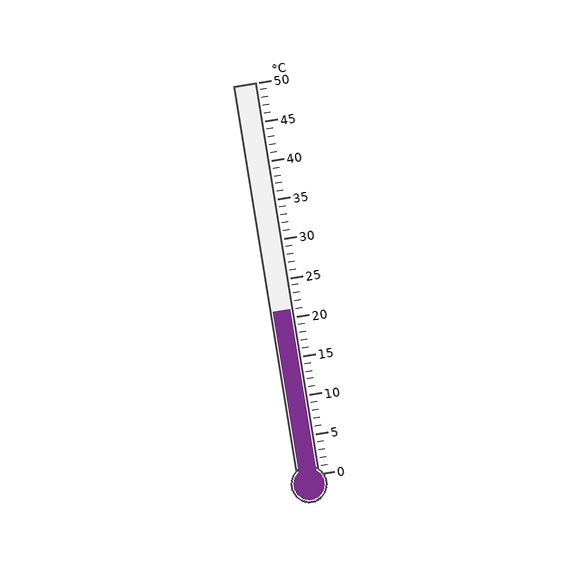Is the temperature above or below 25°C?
The temperature is below 25°C.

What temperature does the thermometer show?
The thermometer shows approximately 21°C.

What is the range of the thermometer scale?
The thermometer scale ranges from 0°C to 50°C.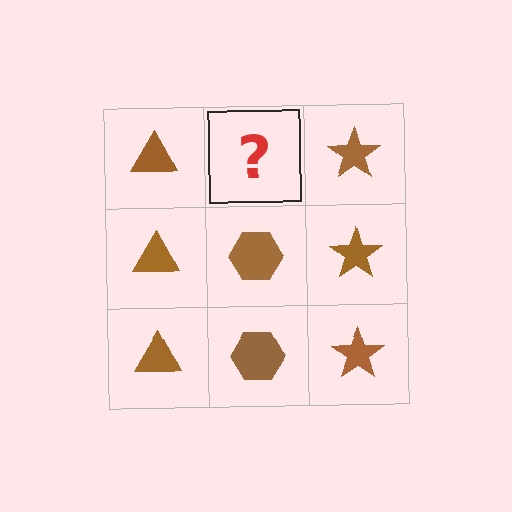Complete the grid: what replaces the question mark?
The question mark should be replaced with a brown hexagon.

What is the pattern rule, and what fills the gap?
The rule is that each column has a consistent shape. The gap should be filled with a brown hexagon.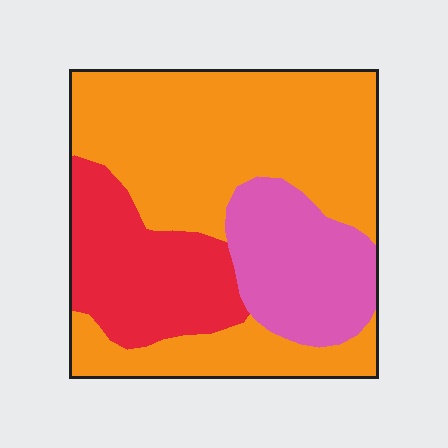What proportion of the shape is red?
Red takes up about one fifth (1/5) of the shape.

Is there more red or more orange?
Orange.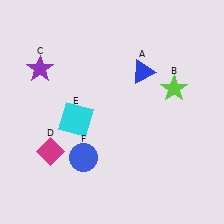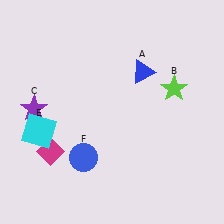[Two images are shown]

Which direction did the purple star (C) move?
The purple star (C) moved down.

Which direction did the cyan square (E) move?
The cyan square (E) moved left.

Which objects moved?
The objects that moved are: the purple star (C), the cyan square (E).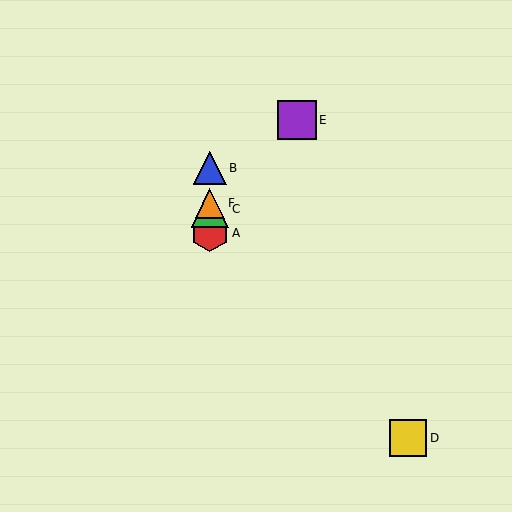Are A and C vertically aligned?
Yes, both are at x≈210.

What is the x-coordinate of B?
Object B is at x≈210.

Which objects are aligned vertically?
Objects A, B, C, F are aligned vertically.